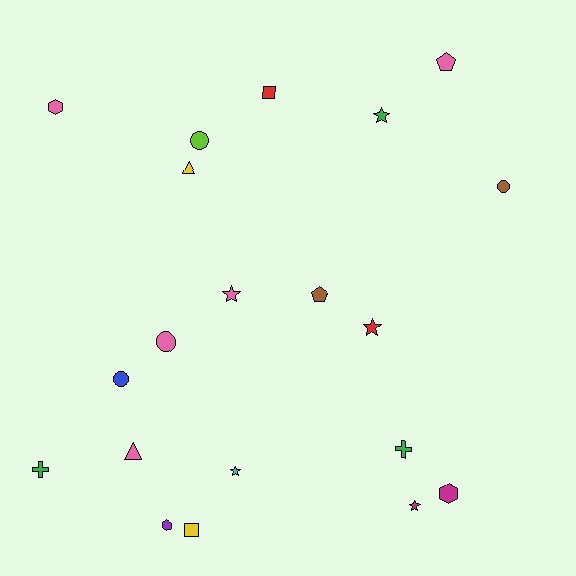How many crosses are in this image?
There are 2 crosses.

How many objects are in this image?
There are 20 objects.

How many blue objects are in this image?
There is 1 blue object.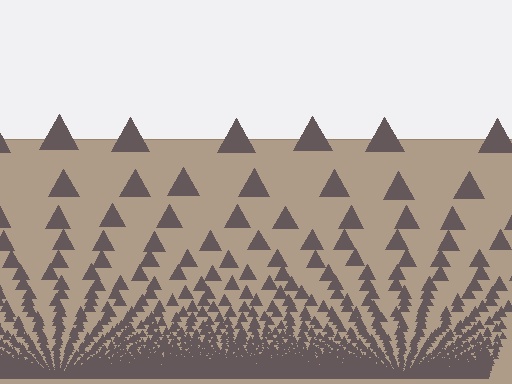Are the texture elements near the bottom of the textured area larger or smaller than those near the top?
Smaller. The gradient is inverted — elements near the bottom are smaller and denser.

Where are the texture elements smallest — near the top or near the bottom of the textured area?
Near the bottom.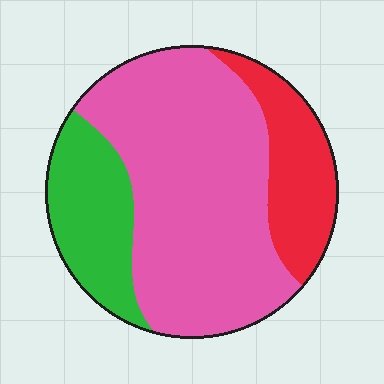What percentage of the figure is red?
Red covers roughly 20% of the figure.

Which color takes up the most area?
Pink, at roughly 60%.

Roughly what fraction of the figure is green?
Green covers around 20% of the figure.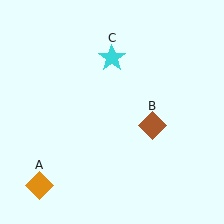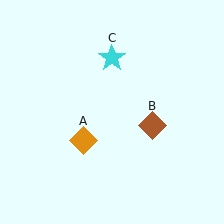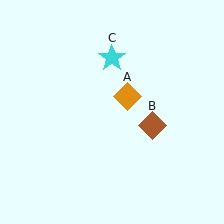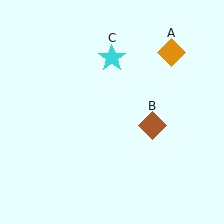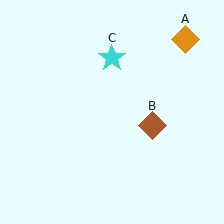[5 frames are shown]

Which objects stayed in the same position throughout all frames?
Brown diamond (object B) and cyan star (object C) remained stationary.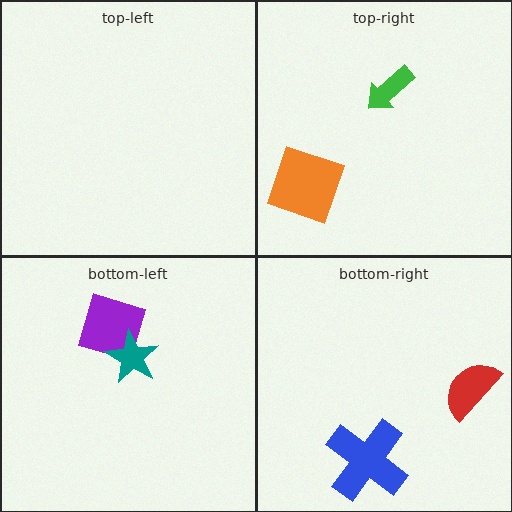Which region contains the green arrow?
The top-right region.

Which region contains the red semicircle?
The bottom-right region.